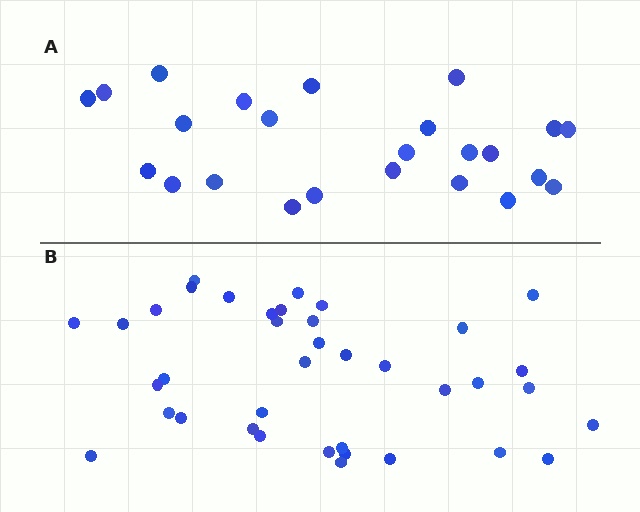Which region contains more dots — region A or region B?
Region B (the bottom region) has more dots.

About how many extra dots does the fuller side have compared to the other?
Region B has approximately 15 more dots than region A.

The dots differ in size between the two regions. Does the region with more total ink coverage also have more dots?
No. Region A has more total ink coverage because its dots are larger, but region B actually contains more individual dots. Total area can be misleading — the number of items is what matters here.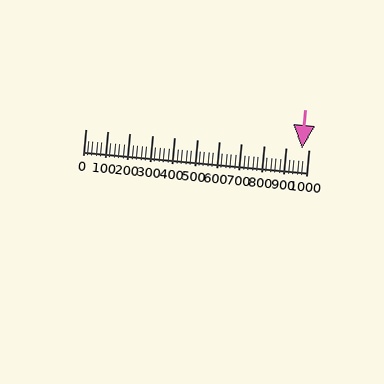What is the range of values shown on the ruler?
The ruler shows values from 0 to 1000.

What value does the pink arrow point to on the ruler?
The pink arrow points to approximately 972.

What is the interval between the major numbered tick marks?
The major tick marks are spaced 100 units apart.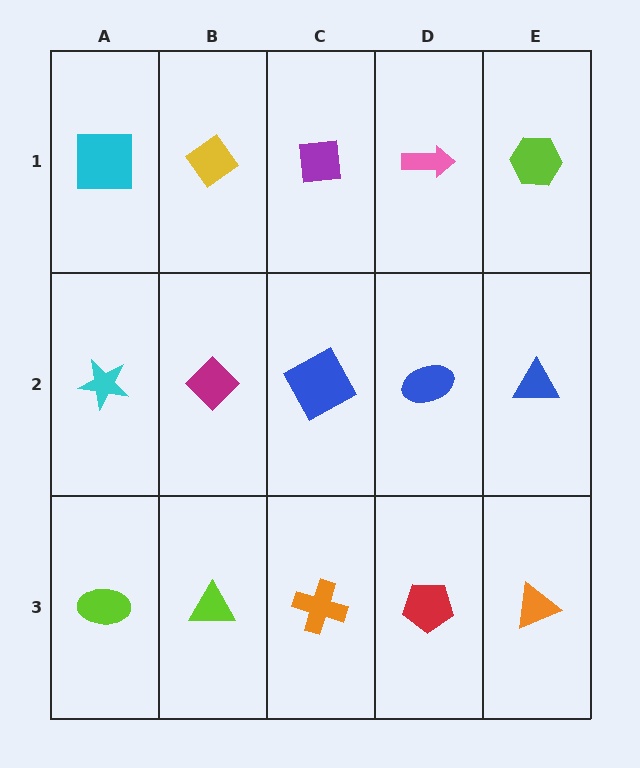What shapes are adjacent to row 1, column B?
A magenta diamond (row 2, column B), a cyan square (row 1, column A), a purple square (row 1, column C).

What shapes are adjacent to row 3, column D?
A blue ellipse (row 2, column D), an orange cross (row 3, column C), an orange triangle (row 3, column E).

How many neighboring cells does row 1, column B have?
3.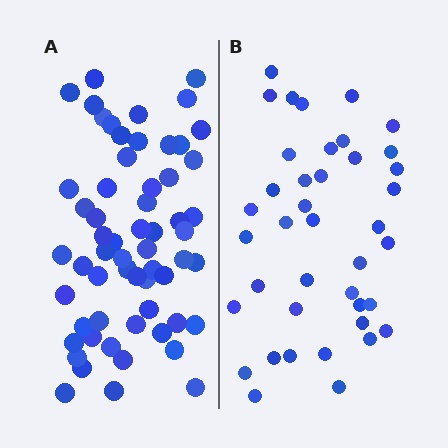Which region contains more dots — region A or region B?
Region A (the left region) has more dots.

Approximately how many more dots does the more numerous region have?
Region A has approximately 20 more dots than region B.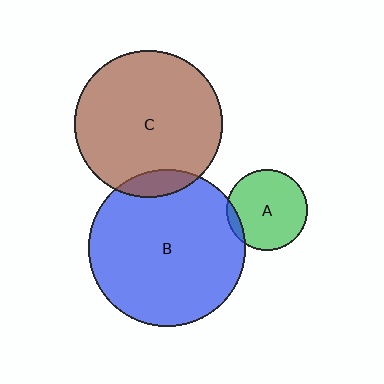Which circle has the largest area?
Circle B (blue).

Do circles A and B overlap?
Yes.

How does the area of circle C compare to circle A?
Approximately 3.3 times.